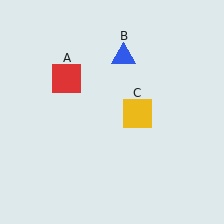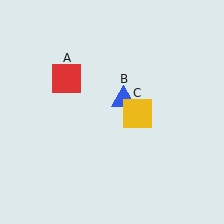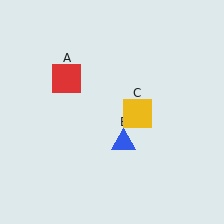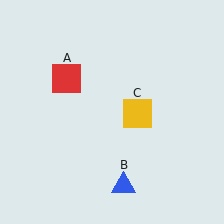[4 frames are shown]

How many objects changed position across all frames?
1 object changed position: blue triangle (object B).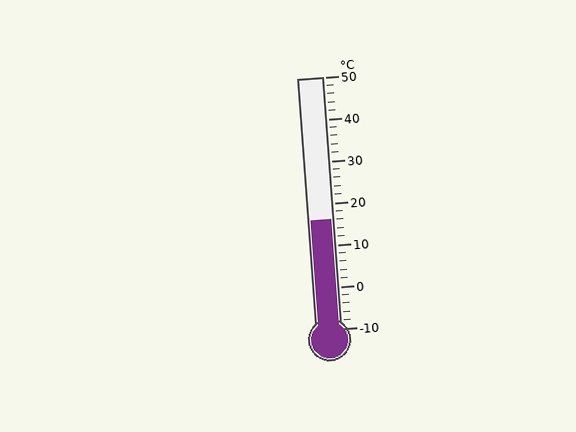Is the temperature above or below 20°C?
The temperature is below 20°C.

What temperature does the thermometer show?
The thermometer shows approximately 16°C.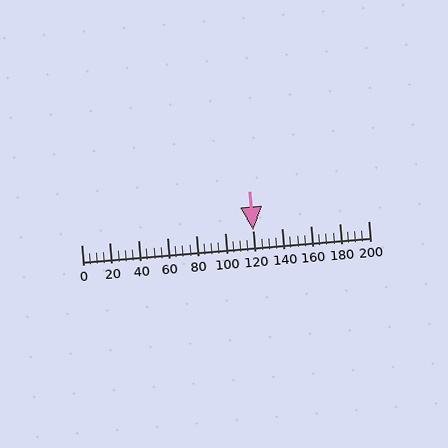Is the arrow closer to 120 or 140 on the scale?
The arrow is closer to 120.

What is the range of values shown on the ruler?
The ruler shows values from 0 to 200.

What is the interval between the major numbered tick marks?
The major tick marks are spaced 20 units apart.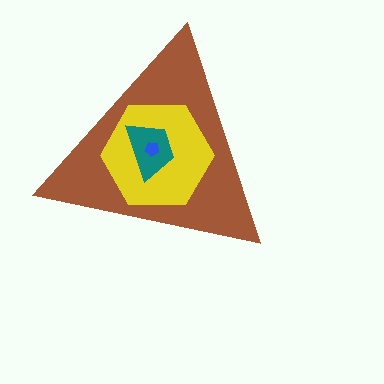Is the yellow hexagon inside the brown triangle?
Yes.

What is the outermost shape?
The brown triangle.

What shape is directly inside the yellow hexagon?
The teal trapezoid.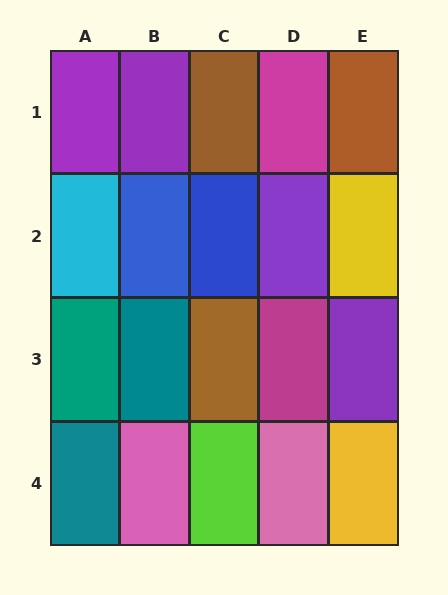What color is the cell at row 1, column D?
Magenta.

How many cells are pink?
2 cells are pink.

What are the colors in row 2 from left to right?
Cyan, blue, blue, purple, yellow.